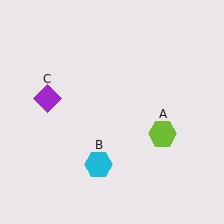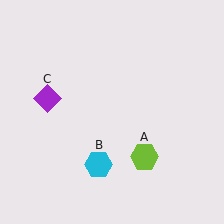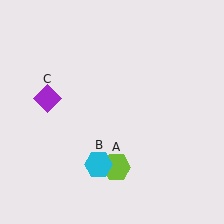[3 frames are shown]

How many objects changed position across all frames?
1 object changed position: lime hexagon (object A).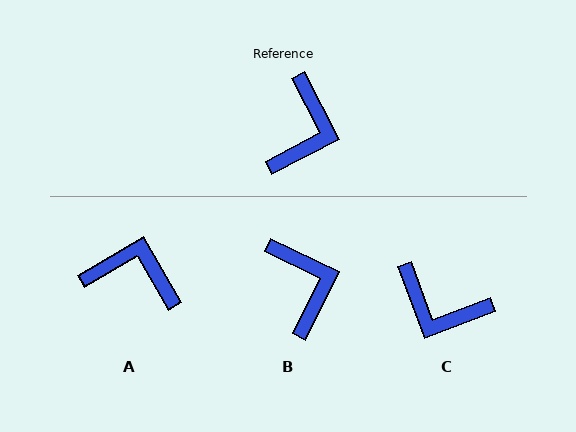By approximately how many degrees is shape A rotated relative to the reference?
Approximately 92 degrees counter-clockwise.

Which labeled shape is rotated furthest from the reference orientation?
C, about 97 degrees away.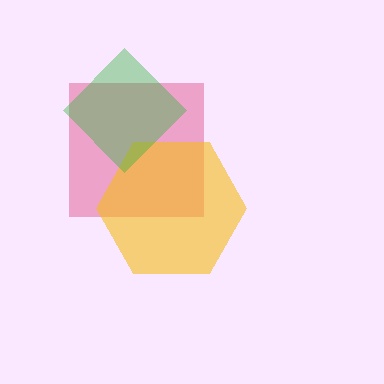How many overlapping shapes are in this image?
There are 3 overlapping shapes in the image.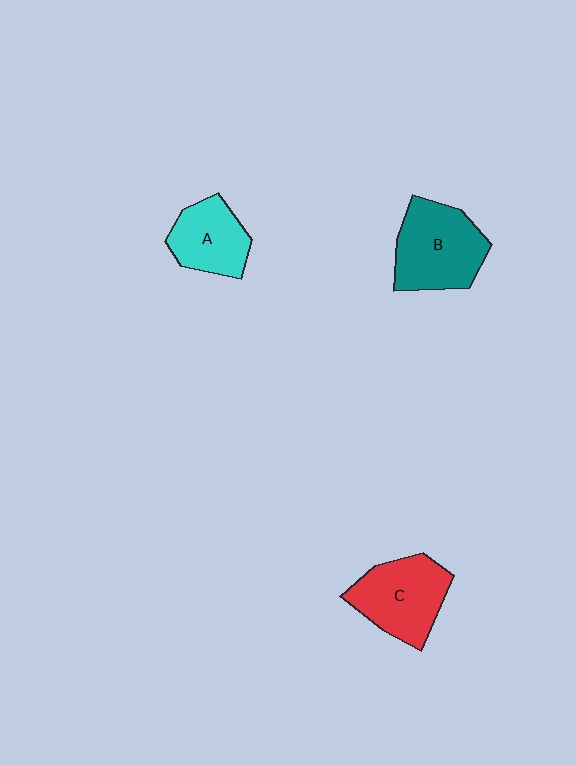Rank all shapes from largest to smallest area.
From largest to smallest: B (teal), C (red), A (cyan).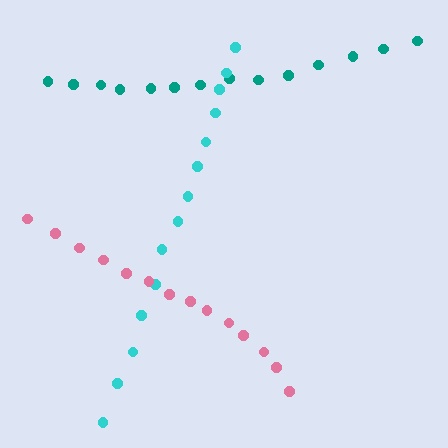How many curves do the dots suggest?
There are 3 distinct paths.